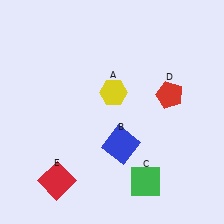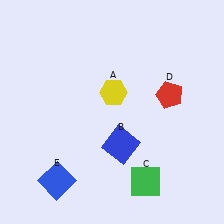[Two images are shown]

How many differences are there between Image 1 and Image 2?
There is 1 difference between the two images.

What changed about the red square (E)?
In Image 1, E is red. In Image 2, it changed to blue.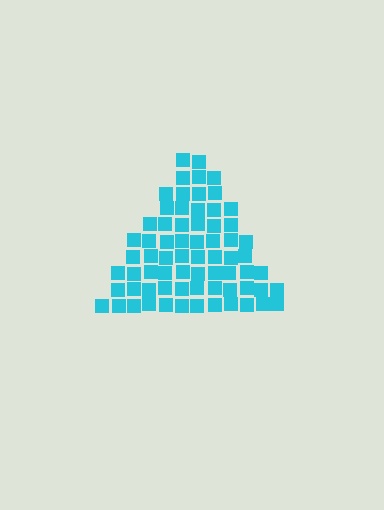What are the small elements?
The small elements are squares.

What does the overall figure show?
The overall figure shows a triangle.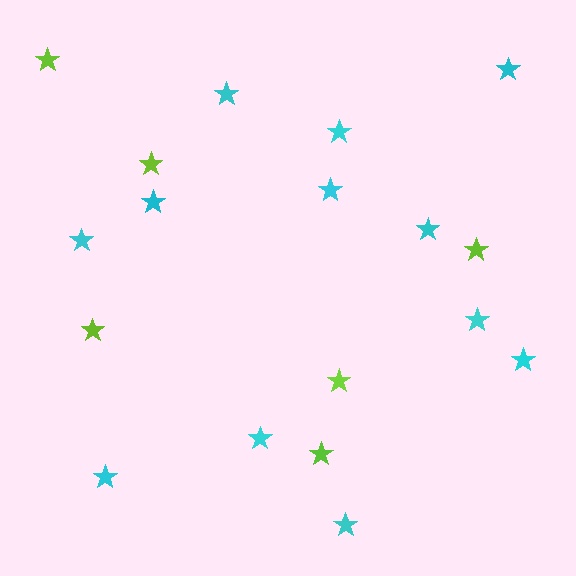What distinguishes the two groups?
There are 2 groups: one group of lime stars (6) and one group of cyan stars (12).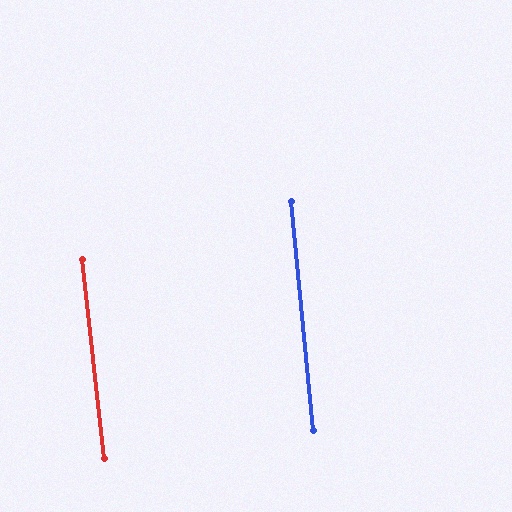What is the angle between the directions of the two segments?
Approximately 1 degree.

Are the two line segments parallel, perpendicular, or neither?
Parallel — their directions differ by only 0.9°.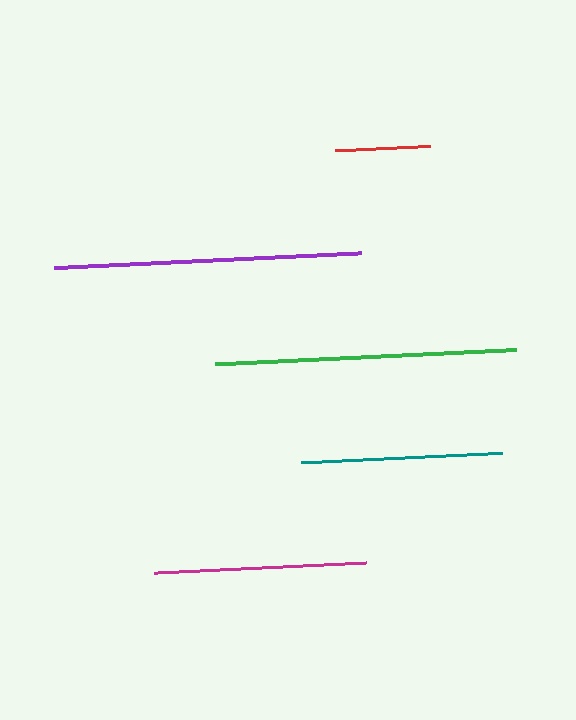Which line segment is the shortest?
The red line is the shortest at approximately 95 pixels.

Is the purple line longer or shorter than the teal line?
The purple line is longer than the teal line.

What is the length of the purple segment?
The purple segment is approximately 307 pixels long.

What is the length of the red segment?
The red segment is approximately 95 pixels long.